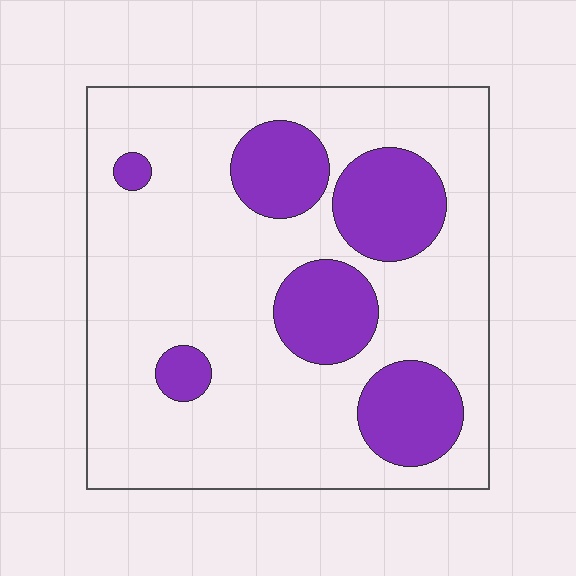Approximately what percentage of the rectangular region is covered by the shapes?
Approximately 25%.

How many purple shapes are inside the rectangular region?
6.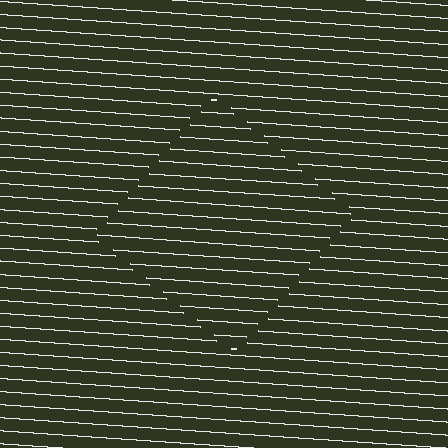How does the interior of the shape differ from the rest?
The interior of the shape contains the same grating, shifted by half a period — the contour is defined by the phase discontinuity where line-ends from the inner and outer gratings abut.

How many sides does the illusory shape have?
4 sides — the line-ends trace a square.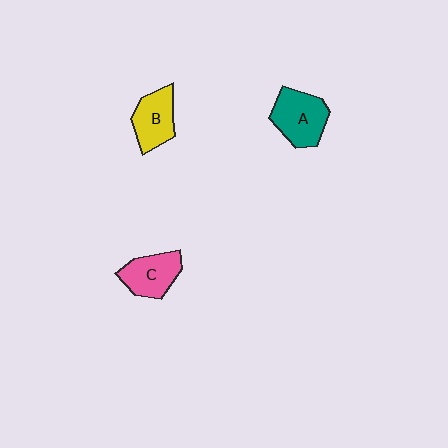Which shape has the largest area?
Shape A (teal).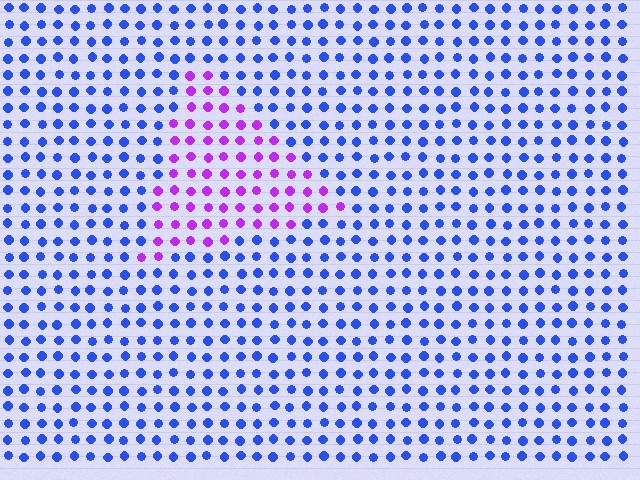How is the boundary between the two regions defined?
The boundary is defined purely by a slight shift in hue (about 59 degrees). Spacing, size, and orientation are identical on both sides.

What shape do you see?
I see a triangle.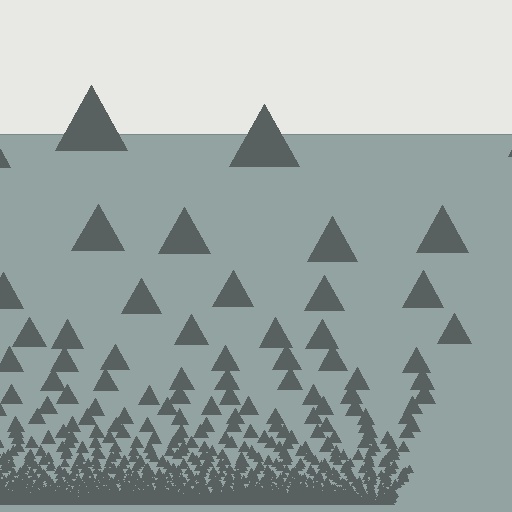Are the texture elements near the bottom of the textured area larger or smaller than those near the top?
Smaller. The gradient is inverted — elements near the bottom are smaller and denser.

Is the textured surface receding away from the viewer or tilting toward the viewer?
The surface appears to tilt toward the viewer. Texture elements get larger and sparser toward the top.